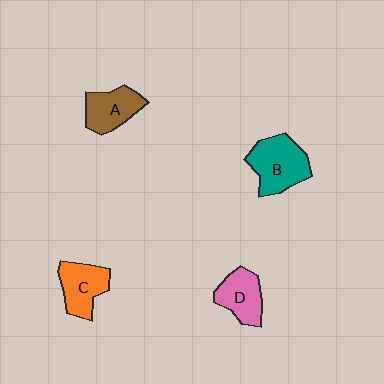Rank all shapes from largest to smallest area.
From largest to smallest: B (teal), C (orange), A (brown), D (pink).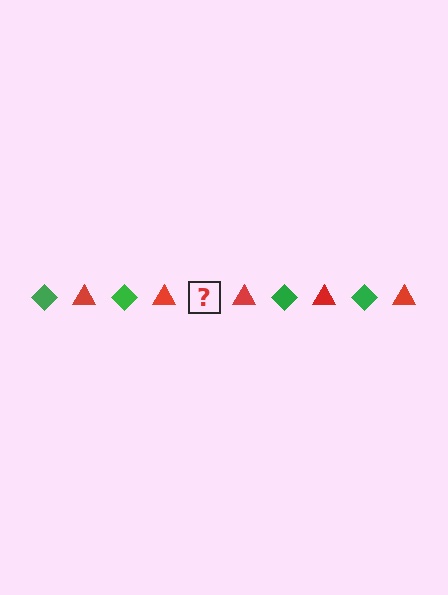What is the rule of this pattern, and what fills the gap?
The rule is that the pattern alternates between green diamond and red triangle. The gap should be filled with a green diamond.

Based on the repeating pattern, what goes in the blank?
The blank should be a green diamond.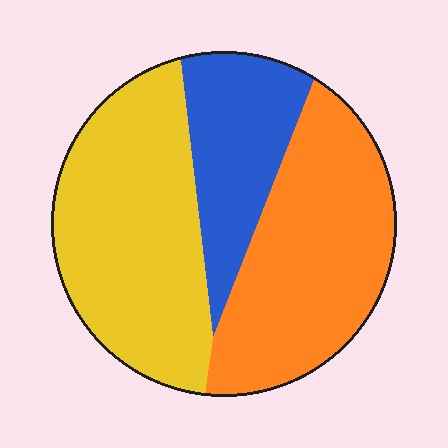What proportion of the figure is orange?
Orange covers roughly 40% of the figure.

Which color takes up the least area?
Blue, at roughly 20%.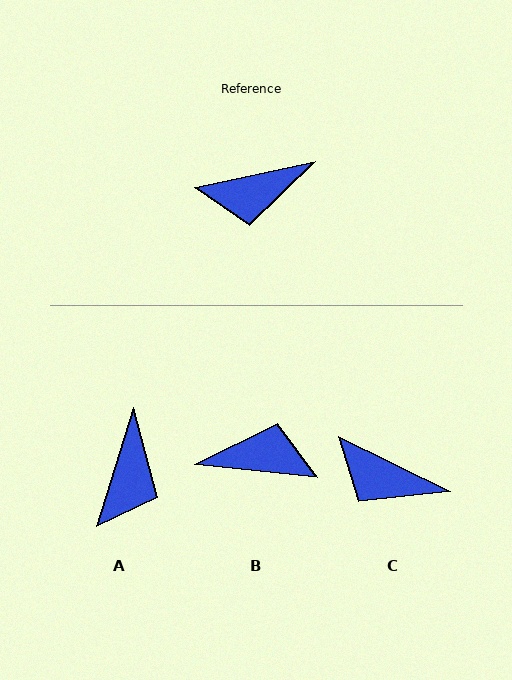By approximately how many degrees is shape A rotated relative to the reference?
Approximately 61 degrees counter-clockwise.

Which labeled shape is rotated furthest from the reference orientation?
B, about 162 degrees away.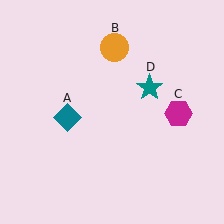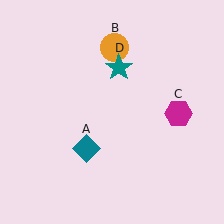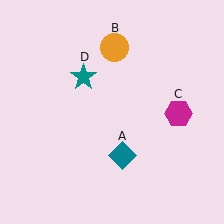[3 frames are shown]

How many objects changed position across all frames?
2 objects changed position: teal diamond (object A), teal star (object D).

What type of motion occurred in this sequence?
The teal diamond (object A), teal star (object D) rotated counterclockwise around the center of the scene.